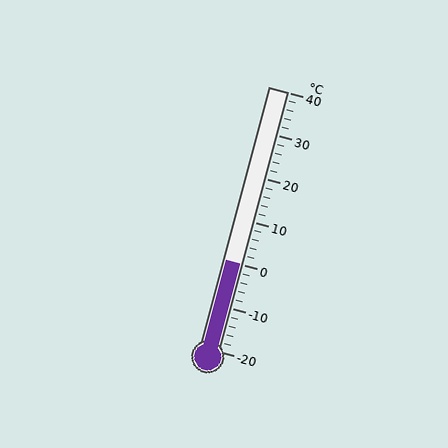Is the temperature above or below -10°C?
The temperature is above -10°C.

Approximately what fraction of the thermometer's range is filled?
The thermometer is filled to approximately 35% of its range.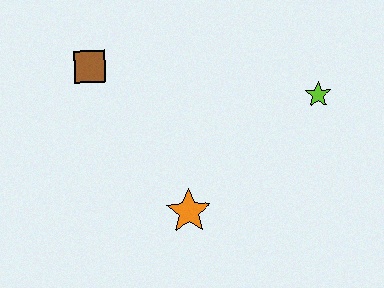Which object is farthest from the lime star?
The brown square is farthest from the lime star.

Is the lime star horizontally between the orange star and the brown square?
No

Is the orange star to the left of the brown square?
No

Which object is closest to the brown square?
The orange star is closest to the brown square.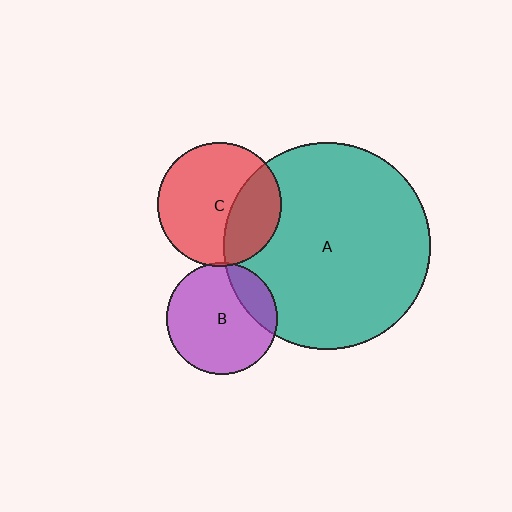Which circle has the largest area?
Circle A (teal).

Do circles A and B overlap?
Yes.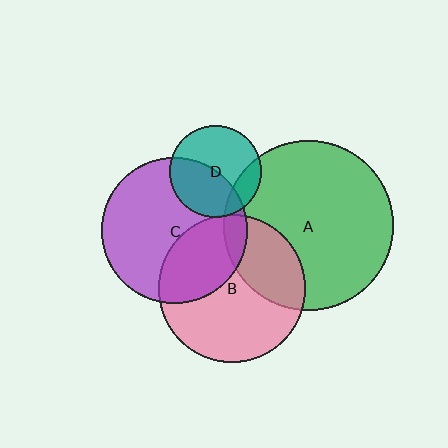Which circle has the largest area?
Circle A (green).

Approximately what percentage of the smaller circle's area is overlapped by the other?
Approximately 30%.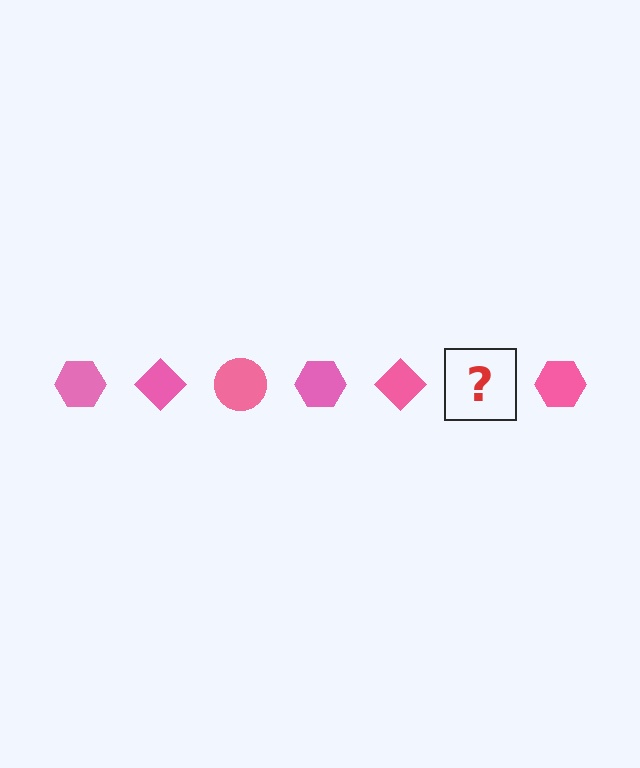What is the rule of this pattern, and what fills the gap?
The rule is that the pattern cycles through hexagon, diamond, circle shapes in pink. The gap should be filled with a pink circle.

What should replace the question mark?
The question mark should be replaced with a pink circle.